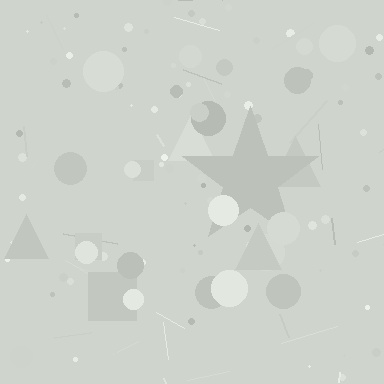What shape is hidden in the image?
A star is hidden in the image.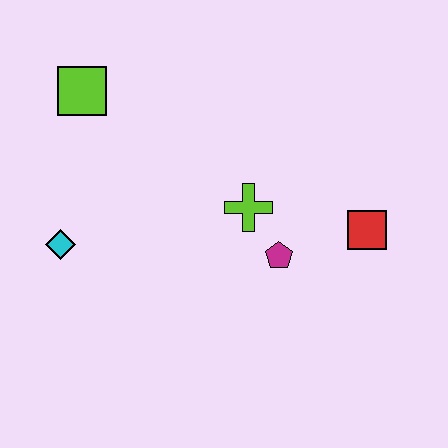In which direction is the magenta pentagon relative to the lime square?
The magenta pentagon is to the right of the lime square.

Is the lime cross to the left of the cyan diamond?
No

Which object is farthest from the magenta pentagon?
The lime square is farthest from the magenta pentagon.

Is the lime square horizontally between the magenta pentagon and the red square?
No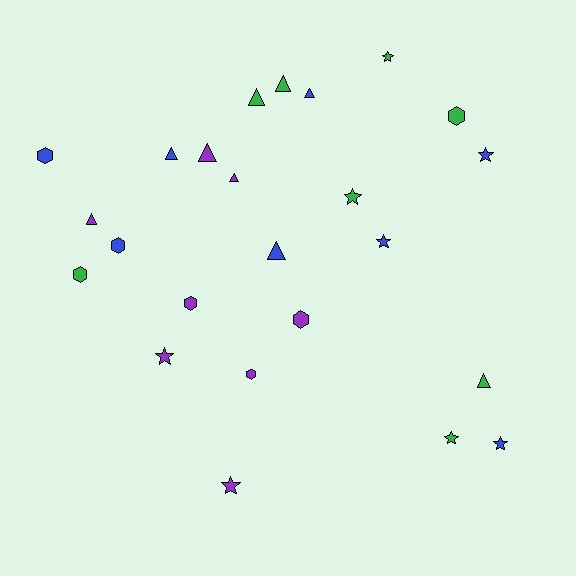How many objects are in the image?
There are 24 objects.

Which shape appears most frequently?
Triangle, with 9 objects.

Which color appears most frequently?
Green, with 8 objects.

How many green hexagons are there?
There are 2 green hexagons.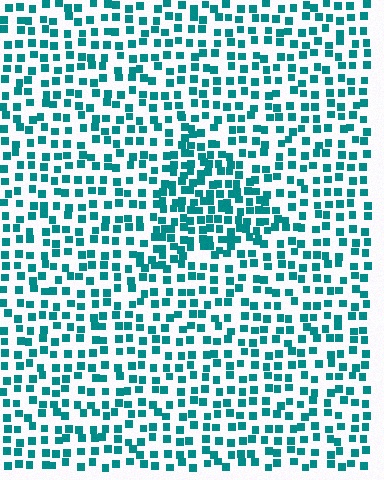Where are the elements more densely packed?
The elements are more densely packed inside the triangle boundary.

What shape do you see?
I see a triangle.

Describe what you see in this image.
The image contains small teal elements arranged at two different densities. A triangle-shaped region is visible where the elements are more densely packed than the surrounding area.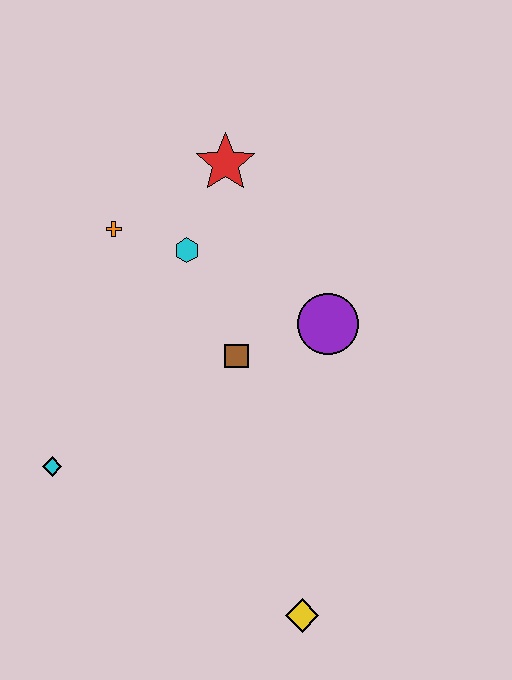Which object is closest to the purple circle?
The brown square is closest to the purple circle.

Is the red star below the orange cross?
No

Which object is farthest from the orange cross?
The yellow diamond is farthest from the orange cross.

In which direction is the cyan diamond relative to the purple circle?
The cyan diamond is to the left of the purple circle.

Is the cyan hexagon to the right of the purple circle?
No